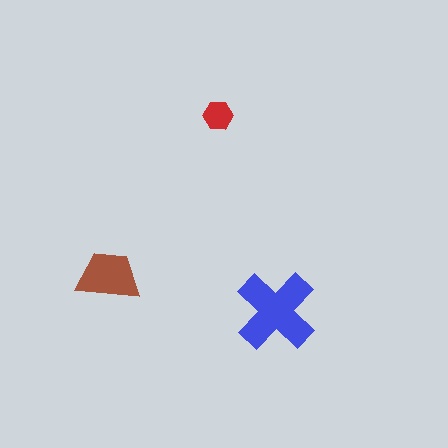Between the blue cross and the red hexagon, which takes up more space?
The blue cross.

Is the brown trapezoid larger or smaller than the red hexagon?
Larger.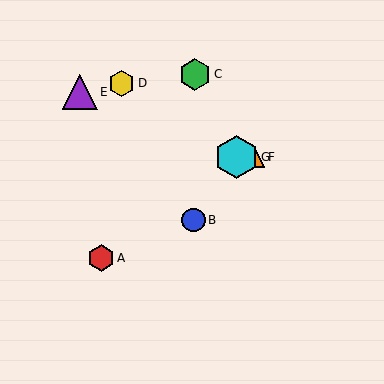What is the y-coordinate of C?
Object C is at y≈74.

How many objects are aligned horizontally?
2 objects (F, G) are aligned horizontally.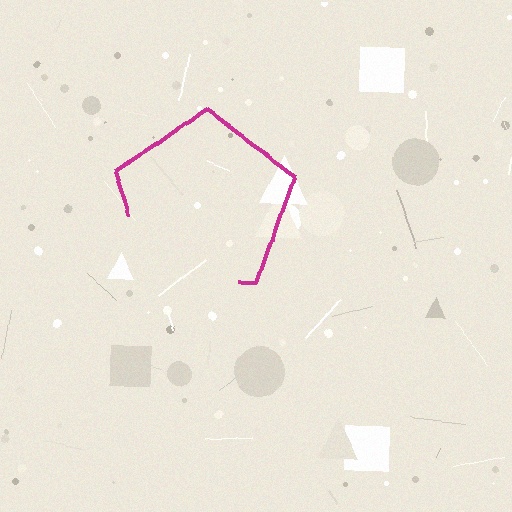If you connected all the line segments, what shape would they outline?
They would outline a pentagon.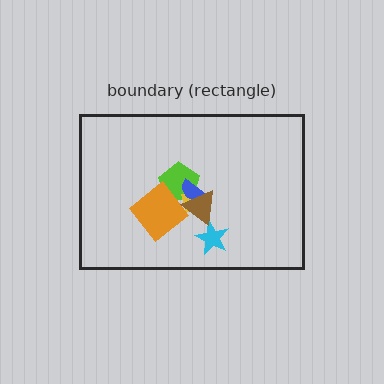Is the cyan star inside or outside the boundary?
Inside.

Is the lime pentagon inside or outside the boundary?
Inside.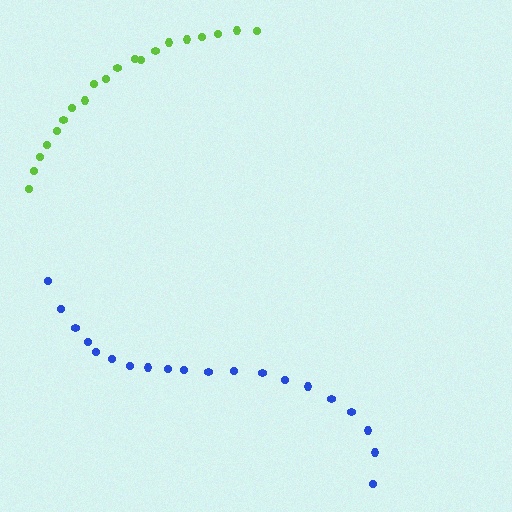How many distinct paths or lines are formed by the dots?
There are 2 distinct paths.